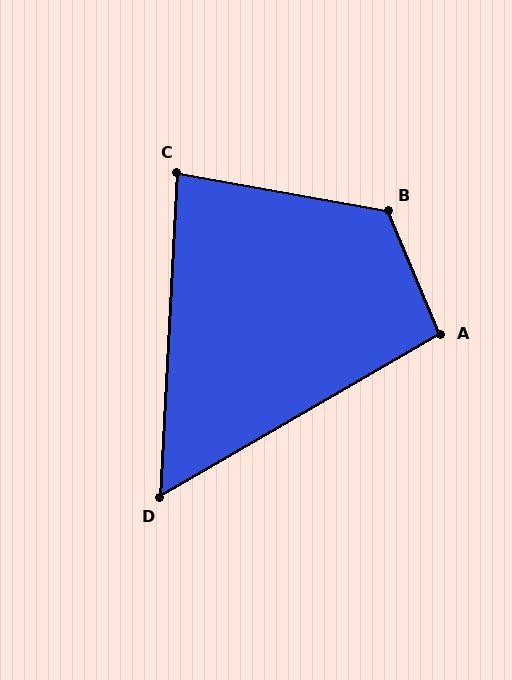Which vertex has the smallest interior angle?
D, at approximately 57 degrees.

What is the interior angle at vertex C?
Approximately 83 degrees (acute).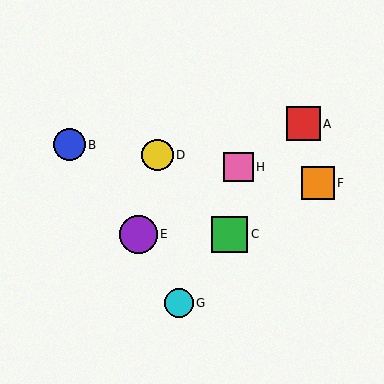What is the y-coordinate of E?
Object E is at y≈234.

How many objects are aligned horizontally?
2 objects (C, E) are aligned horizontally.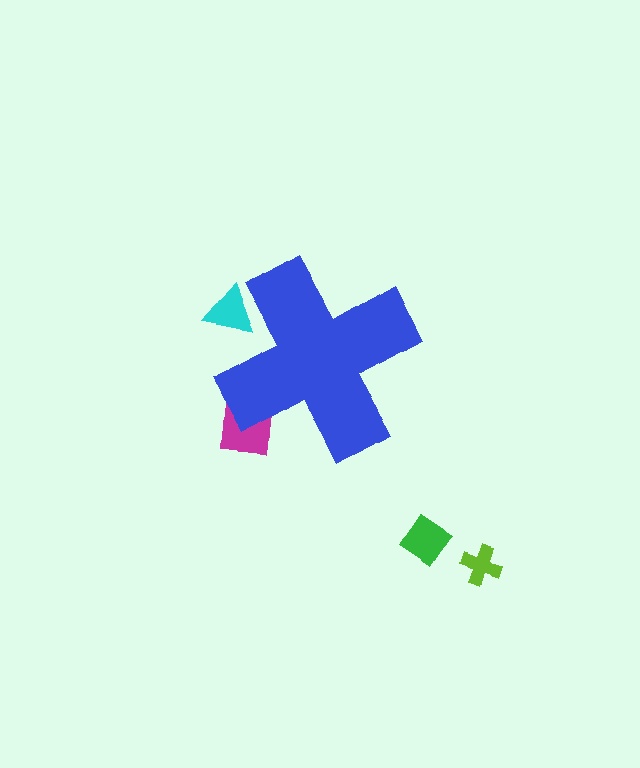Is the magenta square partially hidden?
Yes, the magenta square is partially hidden behind the blue cross.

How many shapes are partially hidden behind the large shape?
2 shapes are partially hidden.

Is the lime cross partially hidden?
No, the lime cross is fully visible.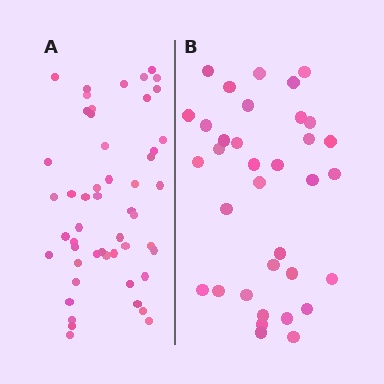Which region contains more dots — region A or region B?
Region A (the left region) has more dots.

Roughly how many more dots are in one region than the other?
Region A has approximately 15 more dots than region B.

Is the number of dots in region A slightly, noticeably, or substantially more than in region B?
Region A has substantially more. The ratio is roughly 1.5 to 1.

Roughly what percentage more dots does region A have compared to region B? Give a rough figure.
About 45% more.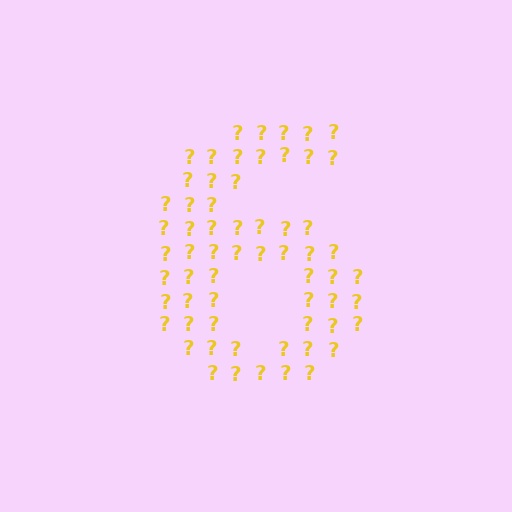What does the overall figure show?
The overall figure shows the digit 6.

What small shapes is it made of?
It is made of small question marks.